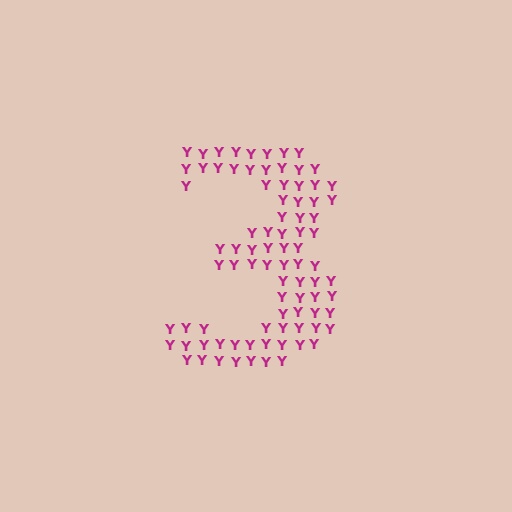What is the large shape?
The large shape is the digit 3.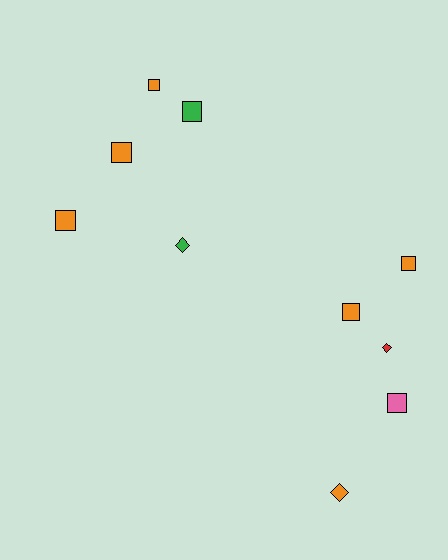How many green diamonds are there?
There is 1 green diamond.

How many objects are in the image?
There are 10 objects.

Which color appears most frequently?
Orange, with 6 objects.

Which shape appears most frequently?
Square, with 7 objects.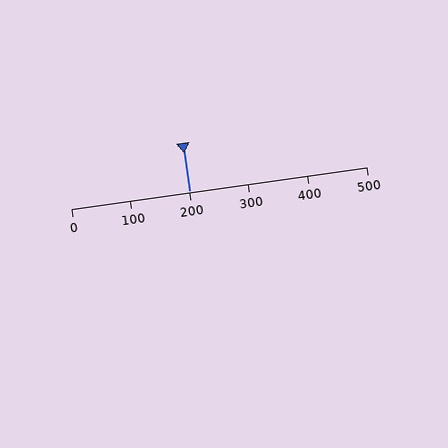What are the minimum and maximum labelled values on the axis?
The axis runs from 0 to 500.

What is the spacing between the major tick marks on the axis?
The major ticks are spaced 100 apart.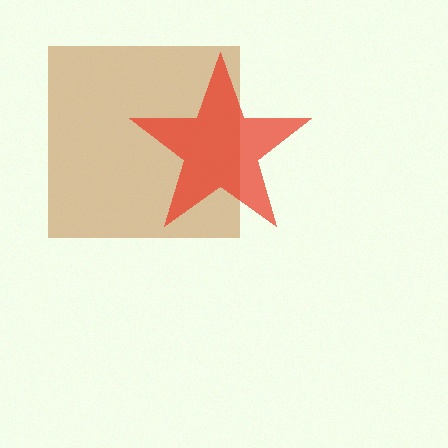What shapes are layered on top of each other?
The layered shapes are: a brown square, a red star.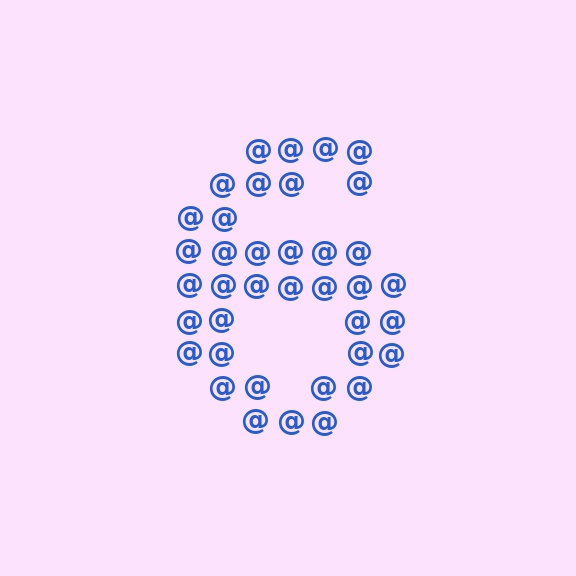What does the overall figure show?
The overall figure shows the digit 6.